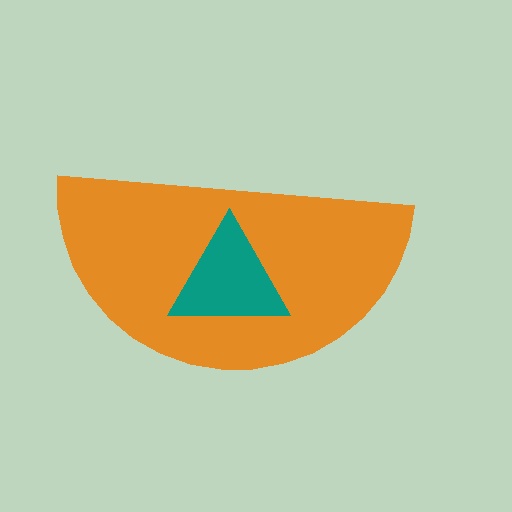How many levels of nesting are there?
2.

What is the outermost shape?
The orange semicircle.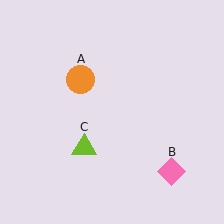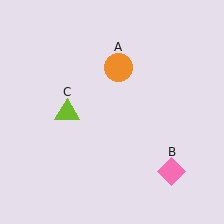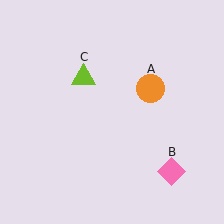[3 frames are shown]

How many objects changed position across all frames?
2 objects changed position: orange circle (object A), lime triangle (object C).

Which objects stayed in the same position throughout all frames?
Pink diamond (object B) remained stationary.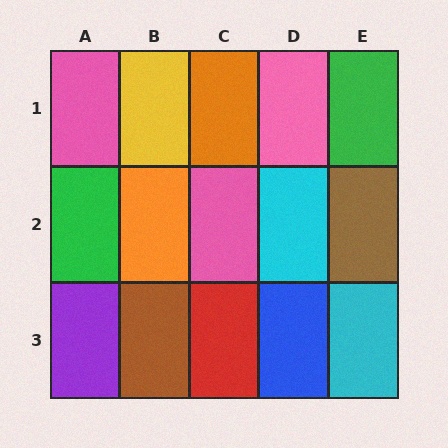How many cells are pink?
3 cells are pink.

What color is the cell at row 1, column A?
Pink.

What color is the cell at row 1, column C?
Orange.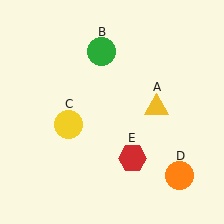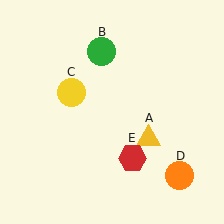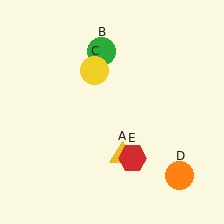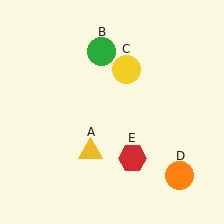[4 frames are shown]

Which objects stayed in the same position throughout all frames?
Green circle (object B) and orange circle (object D) and red hexagon (object E) remained stationary.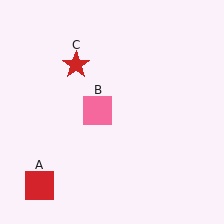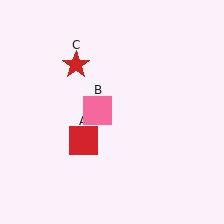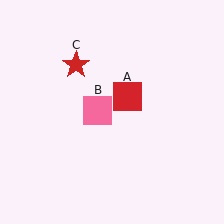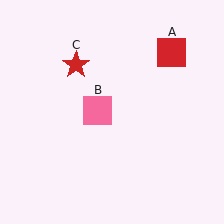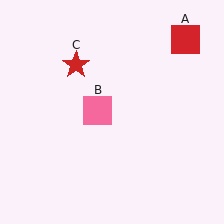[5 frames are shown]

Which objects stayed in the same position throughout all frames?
Pink square (object B) and red star (object C) remained stationary.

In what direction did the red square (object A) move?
The red square (object A) moved up and to the right.